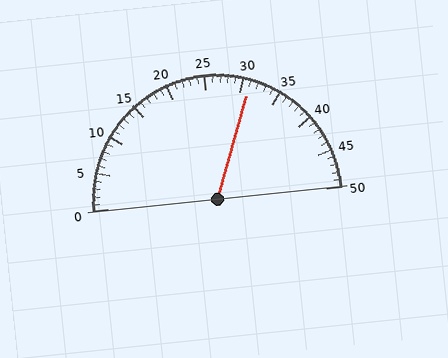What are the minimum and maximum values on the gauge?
The gauge ranges from 0 to 50.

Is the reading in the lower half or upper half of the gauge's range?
The reading is in the upper half of the range (0 to 50).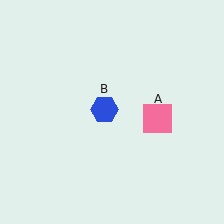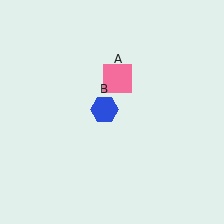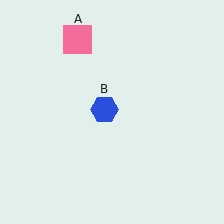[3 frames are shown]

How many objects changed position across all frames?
1 object changed position: pink square (object A).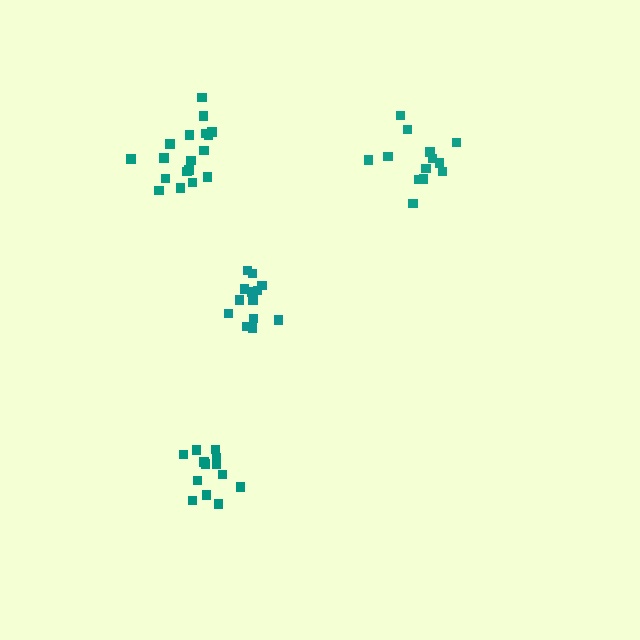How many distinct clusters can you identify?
There are 4 distinct clusters.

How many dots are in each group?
Group 1: 13 dots, Group 2: 13 dots, Group 3: 19 dots, Group 4: 13 dots (58 total).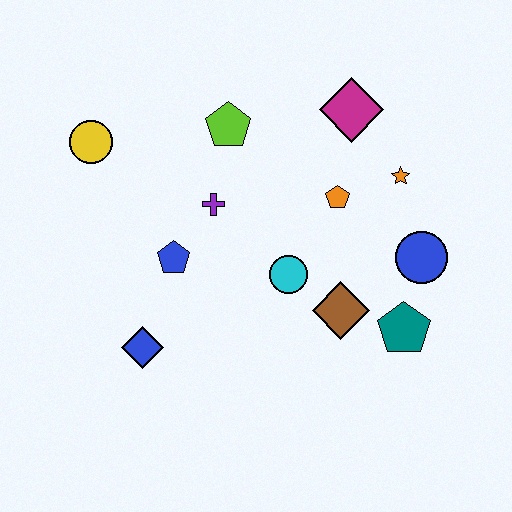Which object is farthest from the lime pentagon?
The teal pentagon is farthest from the lime pentagon.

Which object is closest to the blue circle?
The teal pentagon is closest to the blue circle.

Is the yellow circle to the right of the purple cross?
No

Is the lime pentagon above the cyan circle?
Yes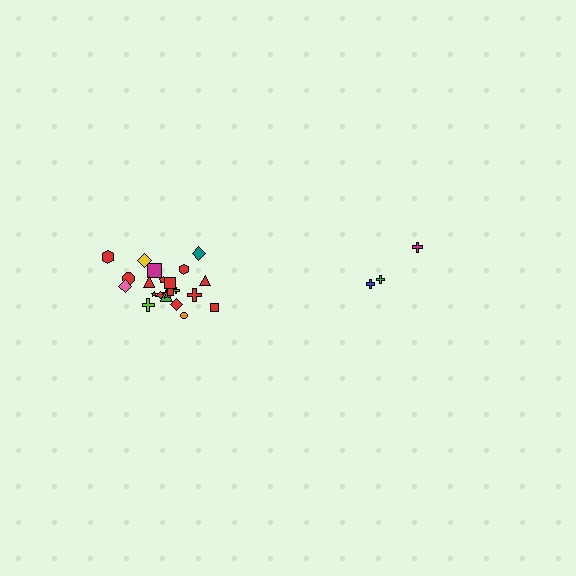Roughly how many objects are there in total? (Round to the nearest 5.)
Roughly 25 objects in total.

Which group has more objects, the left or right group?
The left group.